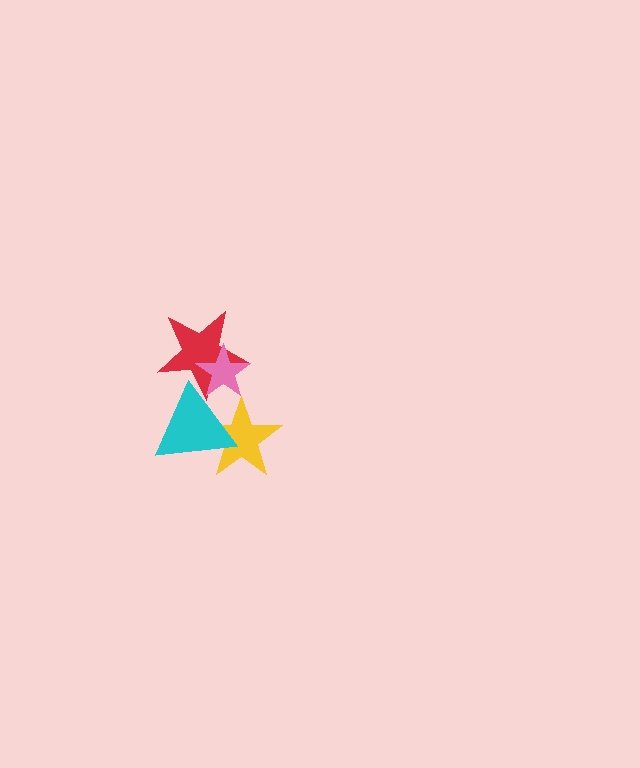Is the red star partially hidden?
Yes, it is partially covered by another shape.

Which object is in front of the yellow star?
The cyan triangle is in front of the yellow star.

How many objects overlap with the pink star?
2 objects overlap with the pink star.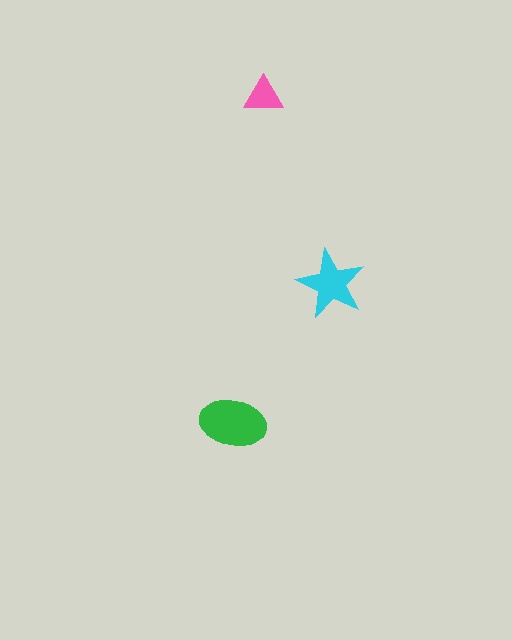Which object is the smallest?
The pink triangle.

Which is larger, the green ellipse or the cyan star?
The green ellipse.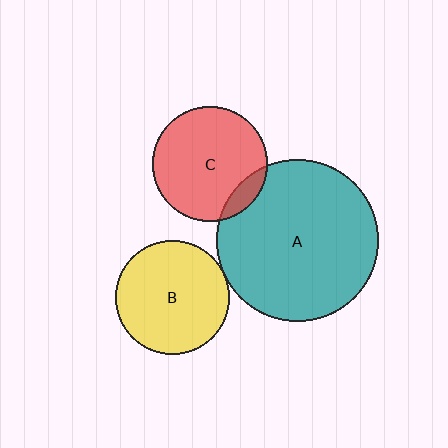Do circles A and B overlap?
Yes.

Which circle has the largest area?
Circle A (teal).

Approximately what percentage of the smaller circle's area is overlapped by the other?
Approximately 5%.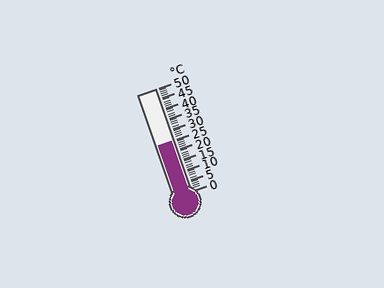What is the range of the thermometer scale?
The thermometer scale ranges from 0°C to 50°C.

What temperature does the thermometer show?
The thermometer shows approximately 25°C.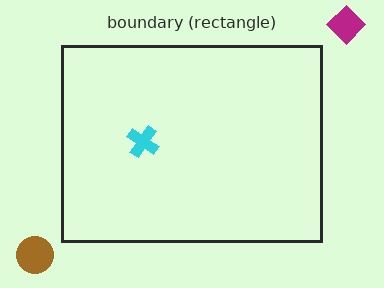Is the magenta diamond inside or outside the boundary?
Outside.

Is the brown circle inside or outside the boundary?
Outside.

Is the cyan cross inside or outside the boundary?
Inside.